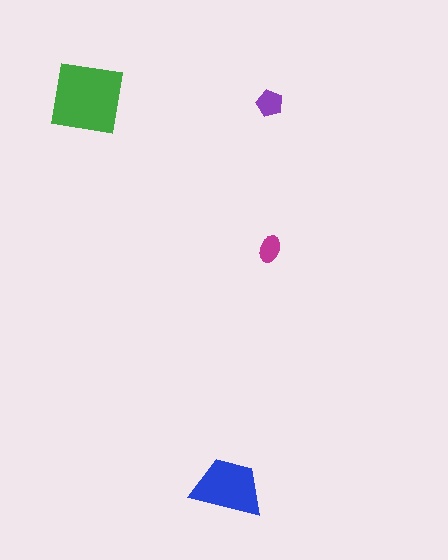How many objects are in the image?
There are 4 objects in the image.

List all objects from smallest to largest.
The magenta ellipse, the purple pentagon, the blue trapezoid, the green square.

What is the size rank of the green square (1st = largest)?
1st.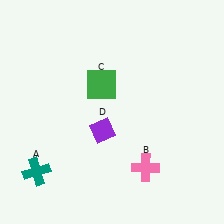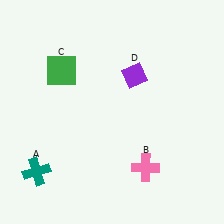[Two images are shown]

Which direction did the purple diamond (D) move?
The purple diamond (D) moved up.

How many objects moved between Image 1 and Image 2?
2 objects moved between the two images.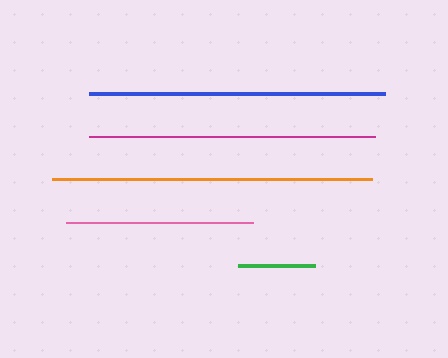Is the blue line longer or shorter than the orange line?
The orange line is longer than the blue line.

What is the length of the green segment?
The green segment is approximately 77 pixels long.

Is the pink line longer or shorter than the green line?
The pink line is longer than the green line.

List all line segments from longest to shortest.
From longest to shortest: orange, blue, magenta, pink, green.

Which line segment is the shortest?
The green line is the shortest at approximately 77 pixels.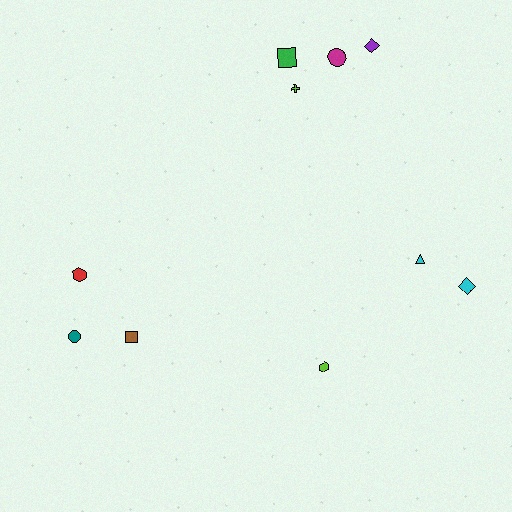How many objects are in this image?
There are 10 objects.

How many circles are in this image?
There are 2 circles.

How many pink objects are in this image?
There are no pink objects.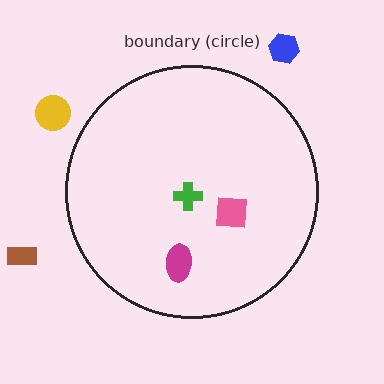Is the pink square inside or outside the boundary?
Inside.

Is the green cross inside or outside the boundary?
Inside.